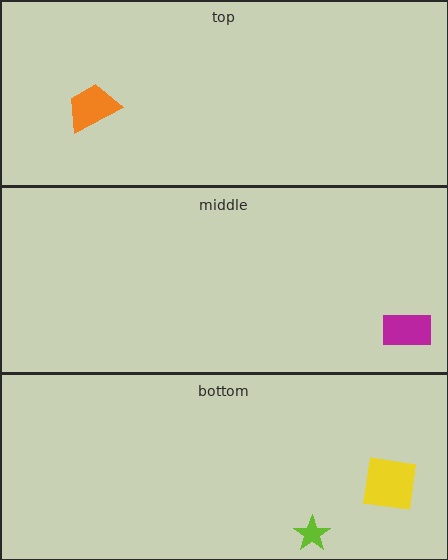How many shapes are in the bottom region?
2.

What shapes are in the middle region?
The magenta rectangle.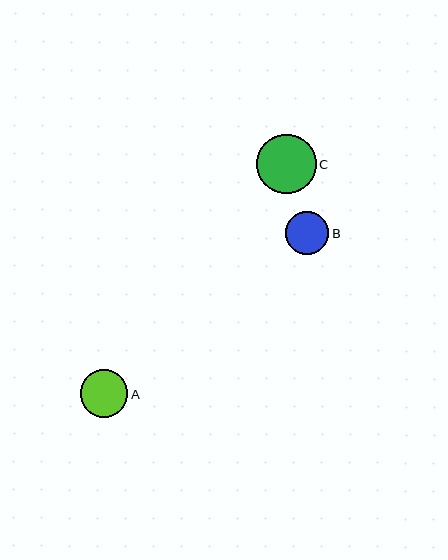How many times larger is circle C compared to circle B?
Circle C is approximately 1.4 times the size of circle B.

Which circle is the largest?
Circle C is the largest with a size of approximately 60 pixels.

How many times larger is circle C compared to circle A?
Circle C is approximately 1.3 times the size of circle A.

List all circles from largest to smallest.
From largest to smallest: C, A, B.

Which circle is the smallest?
Circle B is the smallest with a size of approximately 43 pixels.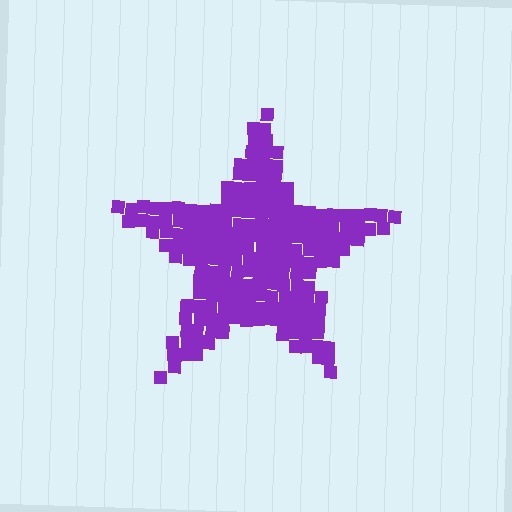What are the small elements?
The small elements are squares.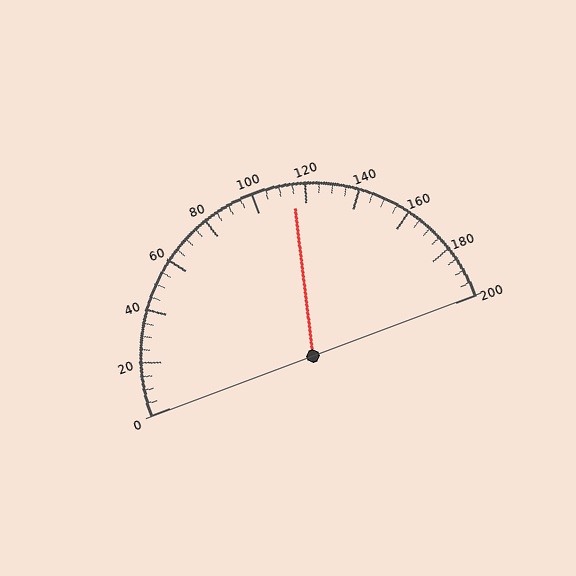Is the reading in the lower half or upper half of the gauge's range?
The reading is in the upper half of the range (0 to 200).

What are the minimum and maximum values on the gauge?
The gauge ranges from 0 to 200.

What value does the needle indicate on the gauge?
The needle indicates approximately 115.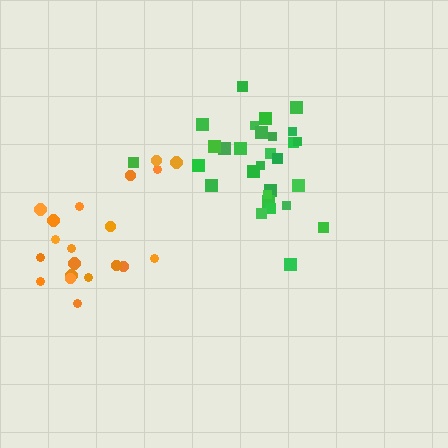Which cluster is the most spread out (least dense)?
Orange.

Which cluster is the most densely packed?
Green.